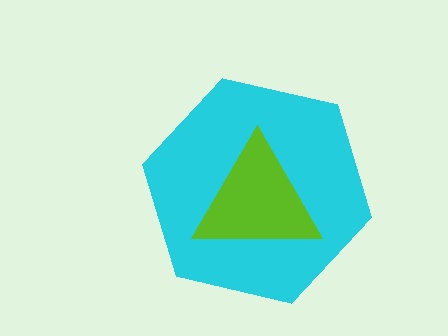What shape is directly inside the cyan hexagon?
The lime triangle.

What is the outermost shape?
The cyan hexagon.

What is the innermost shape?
The lime triangle.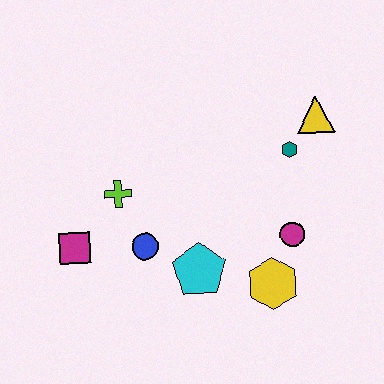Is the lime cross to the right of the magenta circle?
No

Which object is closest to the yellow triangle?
The teal hexagon is closest to the yellow triangle.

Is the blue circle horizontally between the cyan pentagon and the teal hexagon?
No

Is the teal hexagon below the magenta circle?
No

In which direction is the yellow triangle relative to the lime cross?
The yellow triangle is to the right of the lime cross.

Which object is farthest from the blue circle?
The yellow triangle is farthest from the blue circle.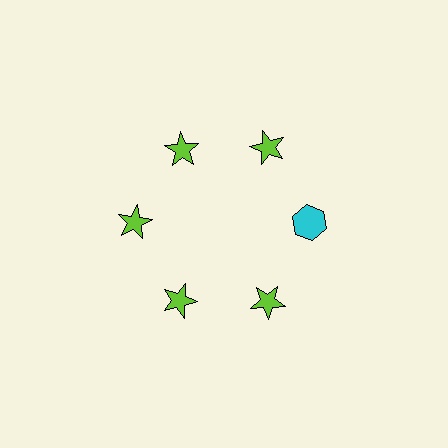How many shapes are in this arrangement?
There are 6 shapes arranged in a ring pattern.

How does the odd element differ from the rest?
It differs in both color (cyan instead of lime) and shape (hexagon instead of star).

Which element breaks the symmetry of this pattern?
The cyan hexagon at roughly the 3 o'clock position breaks the symmetry. All other shapes are lime stars.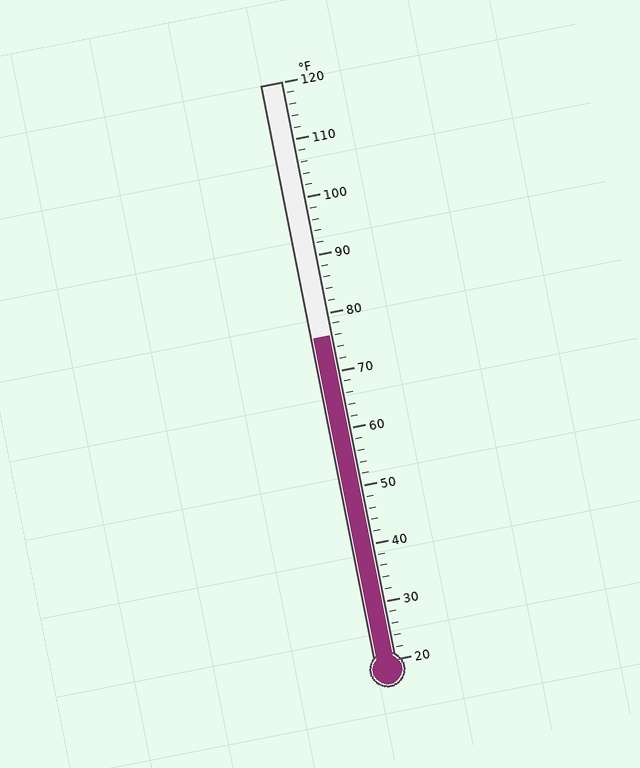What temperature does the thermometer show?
The thermometer shows approximately 76°F.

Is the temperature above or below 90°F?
The temperature is below 90°F.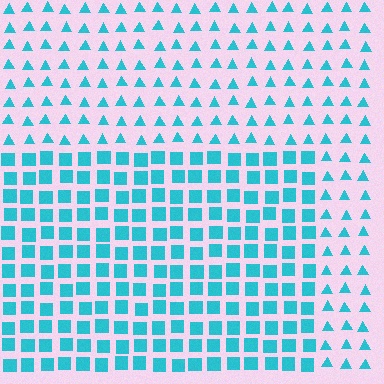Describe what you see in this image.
The image is filled with small cyan elements arranged in a uniform grid. A rectangle-shaped region contains squares, while the surrounding area contains triangles. The boundary is defined purely by the change in element shape.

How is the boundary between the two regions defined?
The boundary is defined by a change in element shape: squares inside vs. triangles outside. All elements share the same color and spacing.